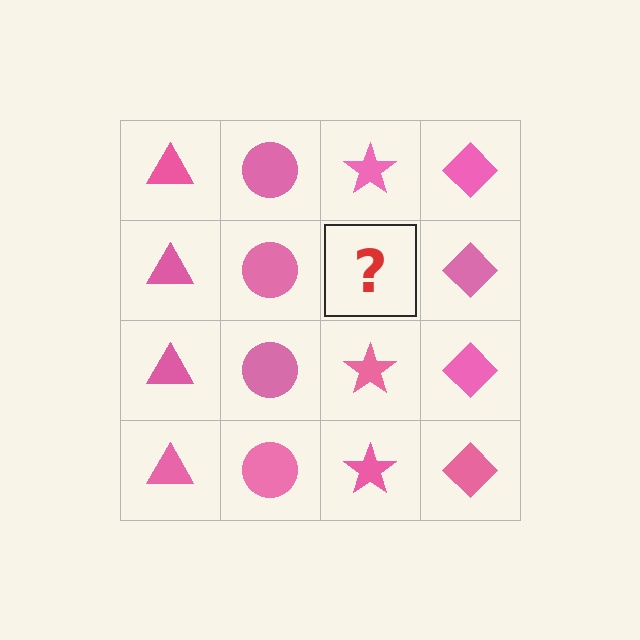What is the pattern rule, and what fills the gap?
The rule is that each column has a consistent shape. The gap should be filled with a pink star.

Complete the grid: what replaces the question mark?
The question mark should be replaced with a pink star.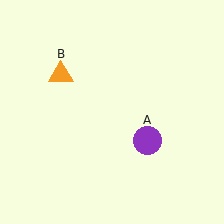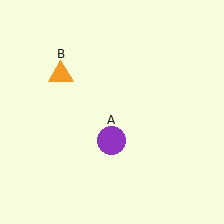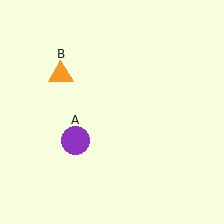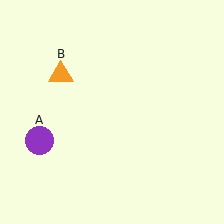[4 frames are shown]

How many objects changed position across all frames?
1 object changed position: purple circle (object A).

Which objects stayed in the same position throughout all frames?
Orange triangle (object B) remained stationary.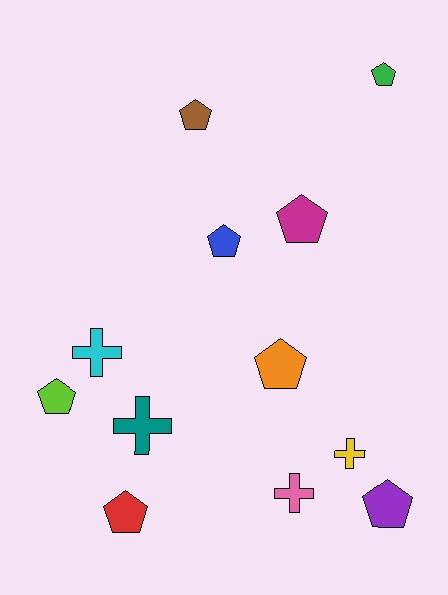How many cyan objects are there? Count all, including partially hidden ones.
There is 1 cyan object.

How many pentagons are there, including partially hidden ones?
There are 8 pentagons.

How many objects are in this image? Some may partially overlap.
There are 12 objects.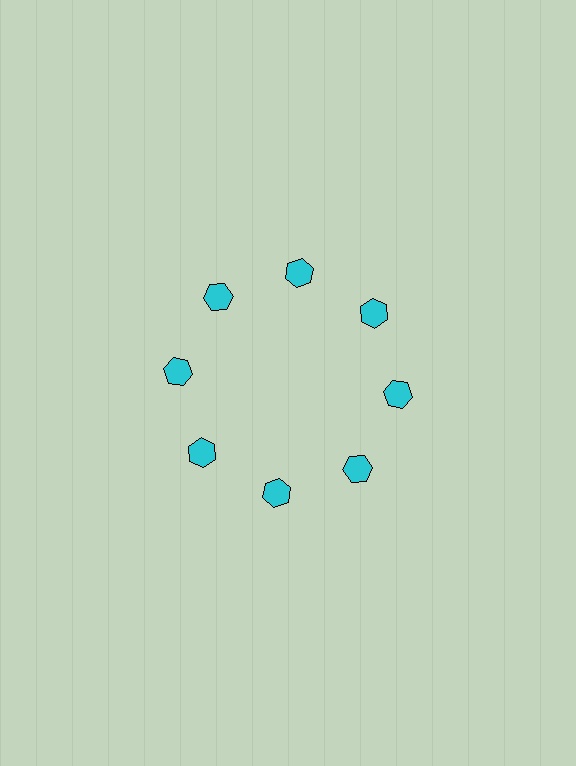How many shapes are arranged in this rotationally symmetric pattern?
There are 8 shapes, arranged in 8 groups of 1.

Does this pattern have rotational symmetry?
Yes, this pattern has 8-fold rotational symmetry. It looks the same after rotating 45 degrees around the center.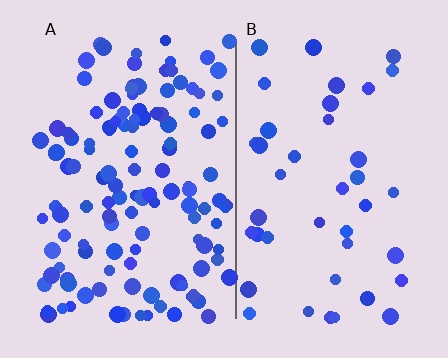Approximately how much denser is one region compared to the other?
Approximately 3.0× — region A over region B.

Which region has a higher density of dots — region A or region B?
A (the left).